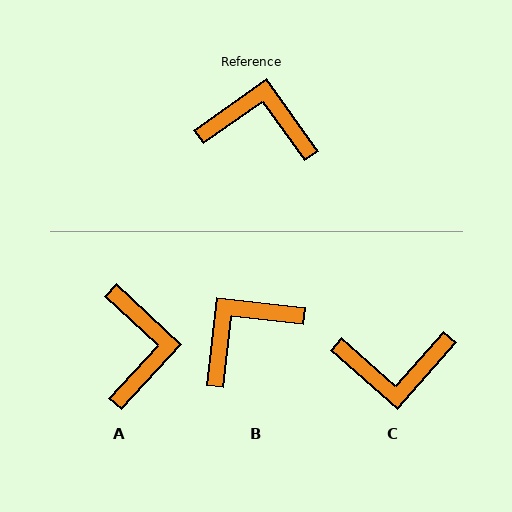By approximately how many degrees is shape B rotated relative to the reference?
Approximately 48 degrees counter-clockwise.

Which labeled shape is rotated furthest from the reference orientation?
C, about 167 degrees away.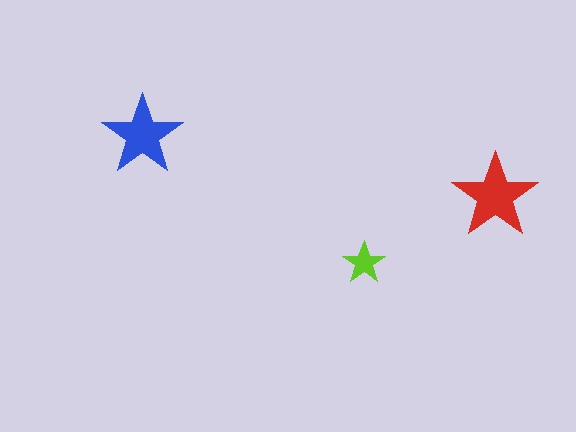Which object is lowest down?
The lime star is bottommost.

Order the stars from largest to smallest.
the red one, the blue one, the lime one.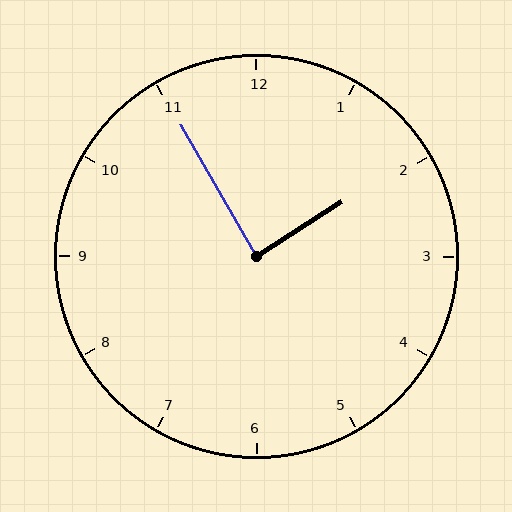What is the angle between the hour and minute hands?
Approximately 88 degrees.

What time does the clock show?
1:55.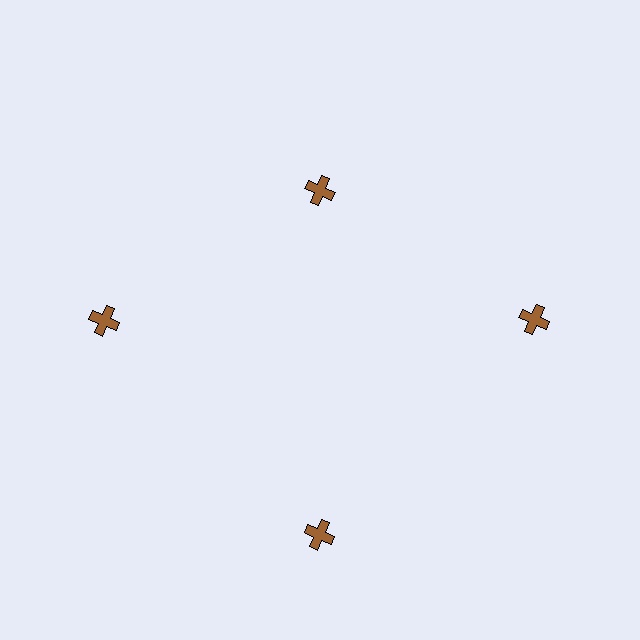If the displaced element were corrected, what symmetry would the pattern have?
It would have 4-fold rotational symmetry — the pattern would map onto itself every 90 degrees.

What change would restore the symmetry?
The symmetry would be restored by moving it outward, back onto the ring so that all 4 crosses sit at equal angles and equal distance from the center.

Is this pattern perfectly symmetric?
No. The 4 brown crosses are arranged in a ring, but one element near the 12 o'clock position is pulled inward toward the center, breaking the 4-fold rotational symmetry.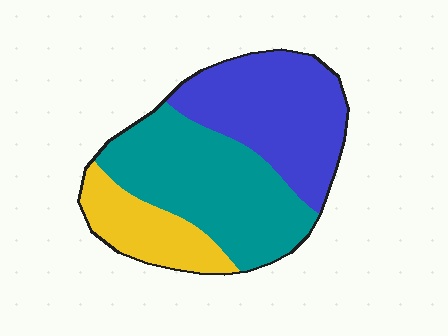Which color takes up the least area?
Yellow, at roughly 20%.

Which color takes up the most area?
Teal, at roughly 45%.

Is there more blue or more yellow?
Blue.